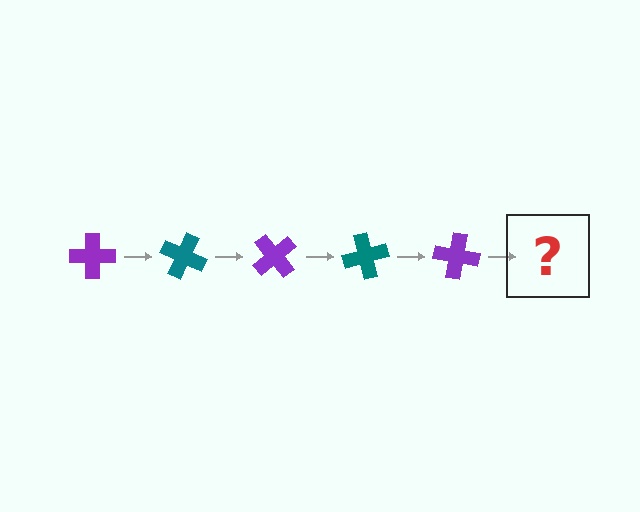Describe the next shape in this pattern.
It should be a teal cross, rotated 125 degrees from the start.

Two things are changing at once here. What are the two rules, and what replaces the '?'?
The two rules are that it rotates 25 degrees each step and the color cycles through purple and teal. The '?' should be a teal cross, rotated 125 degrees from the start.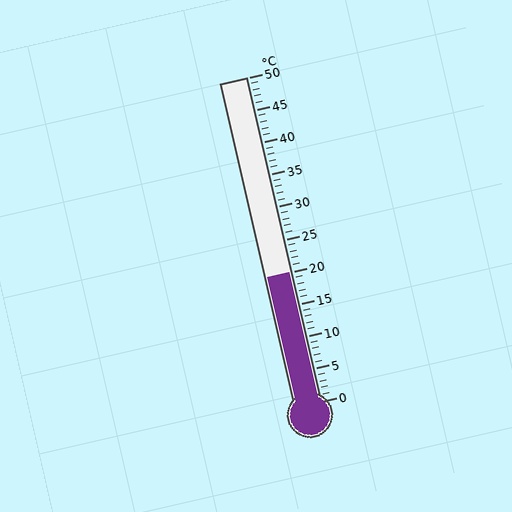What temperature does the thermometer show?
The thermometer shows approximately 20°C.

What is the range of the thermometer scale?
The thermometer scale ranges from 0°C to 50°C.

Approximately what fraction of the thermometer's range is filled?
The thermometer is filled to approximately 40% of its range.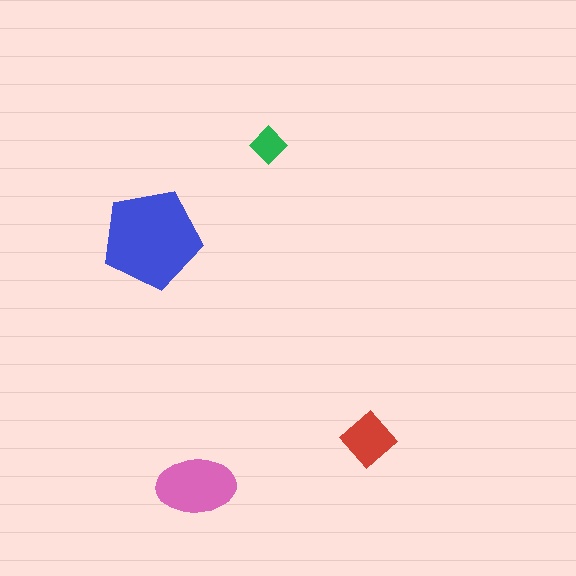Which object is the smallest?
The green diamond.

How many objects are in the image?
There are 4 objects in the image.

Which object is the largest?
The blue pentagon.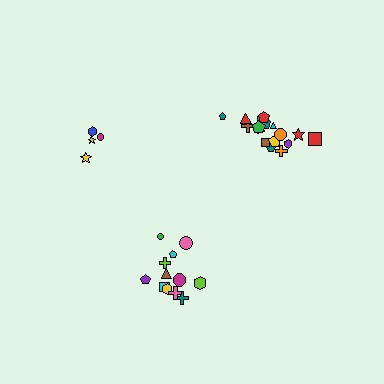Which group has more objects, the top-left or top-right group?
The top-right group.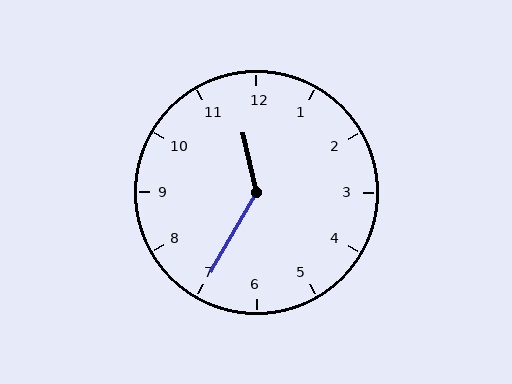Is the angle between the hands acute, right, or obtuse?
It is obtuse.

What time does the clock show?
11:35.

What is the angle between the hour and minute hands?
Approximately 138 degrees.